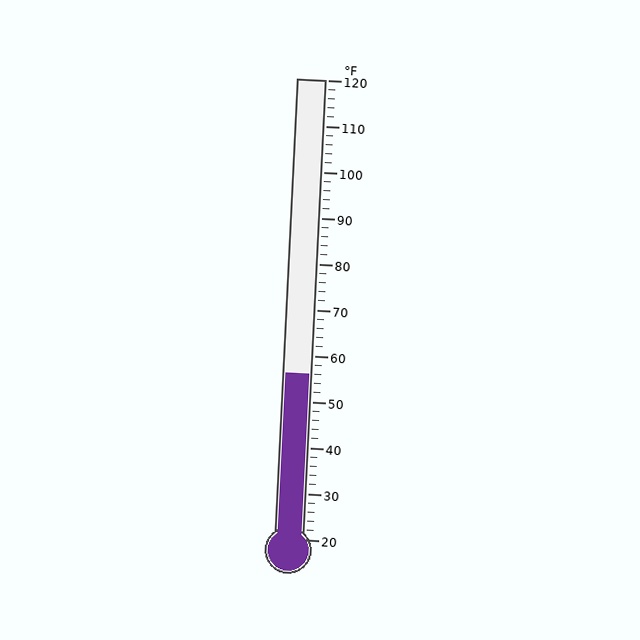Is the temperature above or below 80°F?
The temperature is below 80°F.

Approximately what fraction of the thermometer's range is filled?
The thermometer is filled to approximately 35% of its range.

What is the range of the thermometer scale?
The thermometer scale ranges from 20°F to 120°F.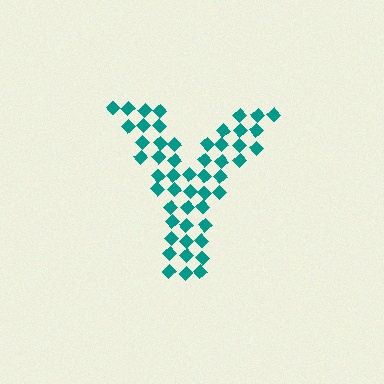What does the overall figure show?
The overall figure shows the letter Y.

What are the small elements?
The small elements are diamonds.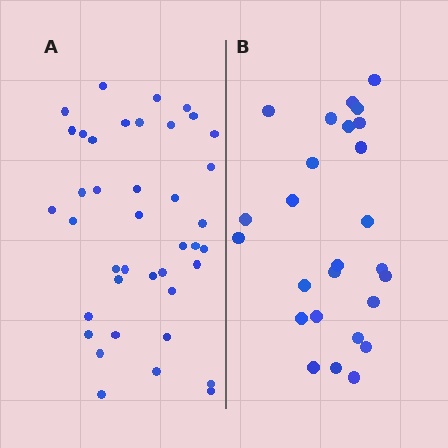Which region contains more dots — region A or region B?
Region A (the left region) has more dots.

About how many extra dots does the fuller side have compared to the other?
Region A has approximately 15 more dots than region B.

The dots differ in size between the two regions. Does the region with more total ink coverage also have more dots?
No. Region B has more total ink coverage because its dots are larger, but region A actually contains more individual dots. Total area can be misleading — the number of items is what matters here.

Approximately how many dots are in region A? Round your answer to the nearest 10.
About 40 dots.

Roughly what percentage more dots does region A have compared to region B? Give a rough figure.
About 55% more.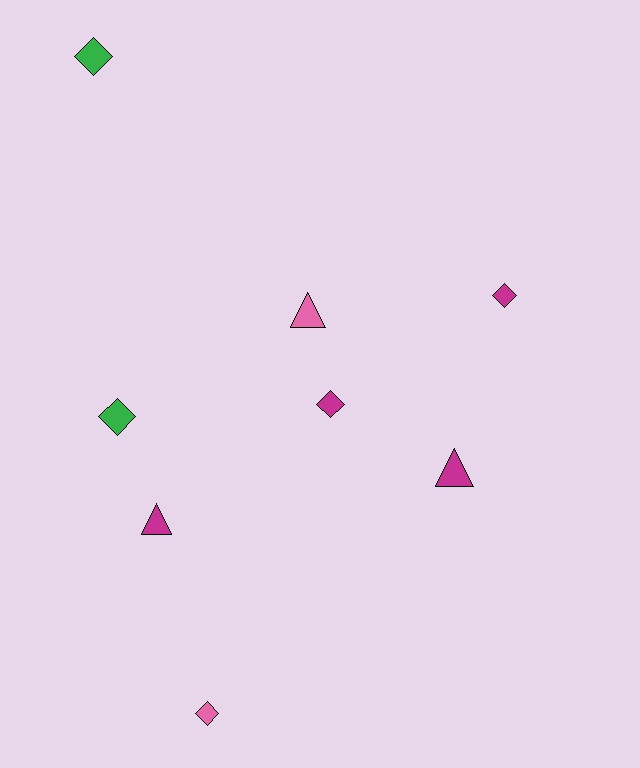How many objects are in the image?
There are 8 objects.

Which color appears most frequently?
Magenta, with 4 objects.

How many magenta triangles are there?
There are 2 magenta triangles.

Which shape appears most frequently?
Diamond, with 5 objects.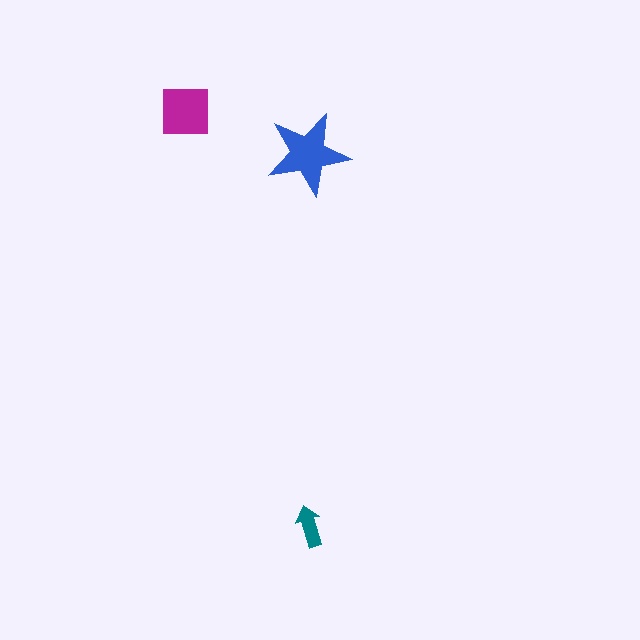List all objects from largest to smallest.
The blue star, the magenta square, the teal arrow.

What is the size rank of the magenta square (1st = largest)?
2nd.